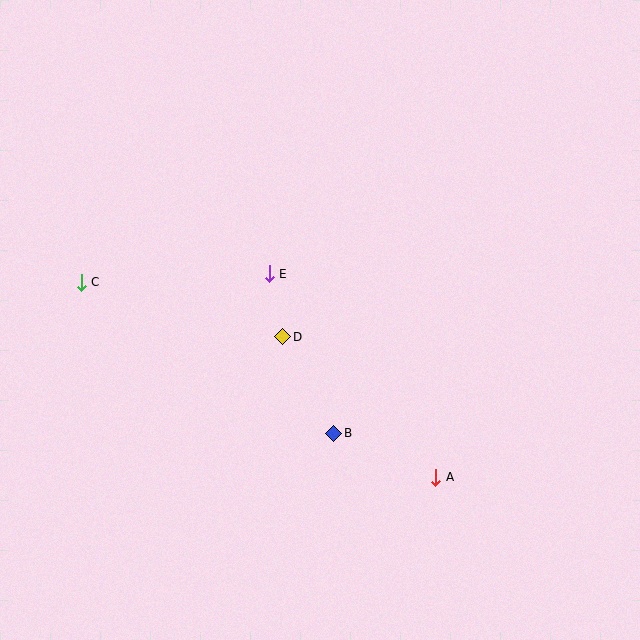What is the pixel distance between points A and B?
The distance between A and B is 111 pixels.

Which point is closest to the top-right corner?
Point E is closest to the top-right corner.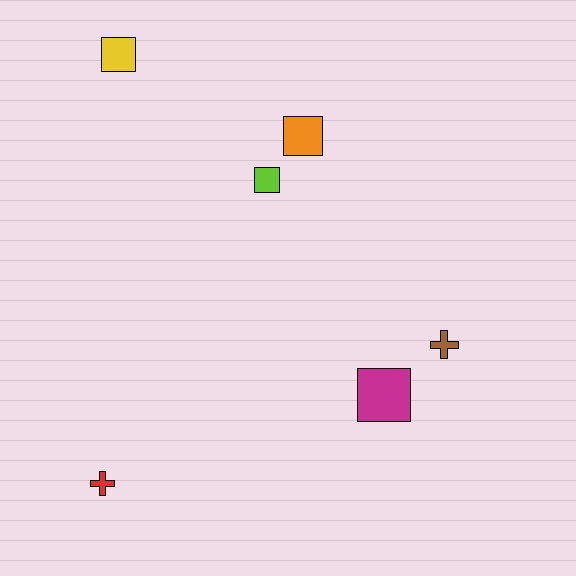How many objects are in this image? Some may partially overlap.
There are 6 objects.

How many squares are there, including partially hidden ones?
There are 4 squares.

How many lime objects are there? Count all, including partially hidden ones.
There is 1 lime object.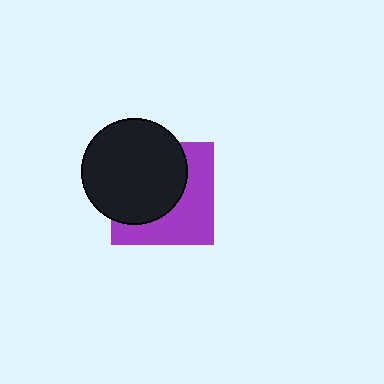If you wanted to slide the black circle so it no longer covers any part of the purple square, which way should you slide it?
Slide it toward the upper-left — that is the most direct way to separate the two shapes.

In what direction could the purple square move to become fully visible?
The purple square could move toward the lower-right. That would shift it out from behind the black circle entirely.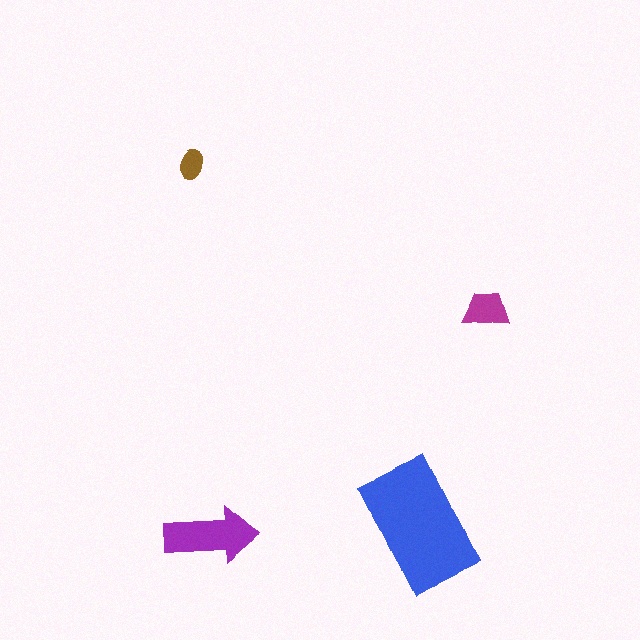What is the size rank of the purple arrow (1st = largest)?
2nd.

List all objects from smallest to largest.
The brown ellipse, the magenta trapezoid, the purple arrow, the blue rectangle.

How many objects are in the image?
There are 4 objects in the image.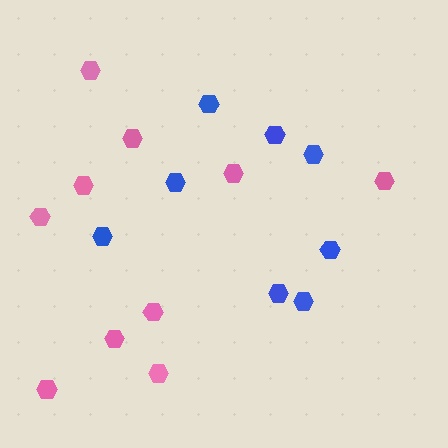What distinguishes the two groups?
There are 2 groups: one group of blue hexagons (8) and one group of pink hexagons (10).